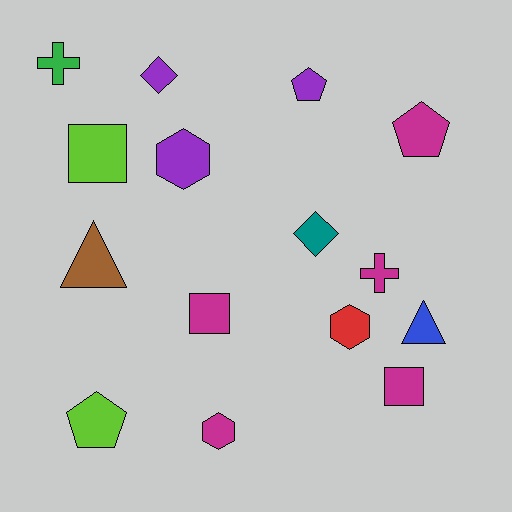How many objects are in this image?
There are 15 objects.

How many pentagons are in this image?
There are 3 pentagons.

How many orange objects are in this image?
There are no orange objects.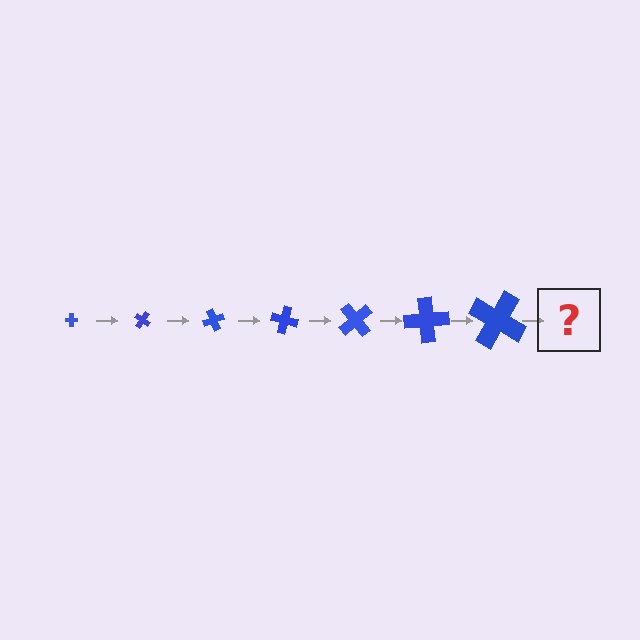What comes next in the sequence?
The next element should be a cross, larger than the previous one and rotated 245 degrees from the start.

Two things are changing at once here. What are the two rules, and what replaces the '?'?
The two rules are that the cross grows larger each step and it rotates 35 degrees each step. The '?' should be a cross, larger than the previous one and rotated 245 degrees from the start.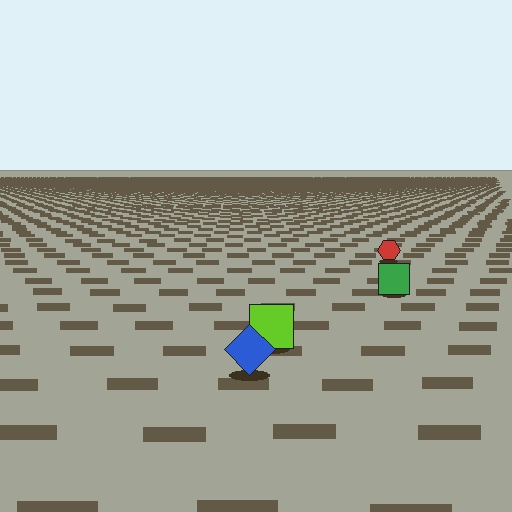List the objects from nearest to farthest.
From nearest to farthest: the blue diamond, the lime square, the green square, the red hexagon.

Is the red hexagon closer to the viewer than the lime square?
No. The lime square is closer — you can tell from the texture gradient: the ground texture is coarser near it.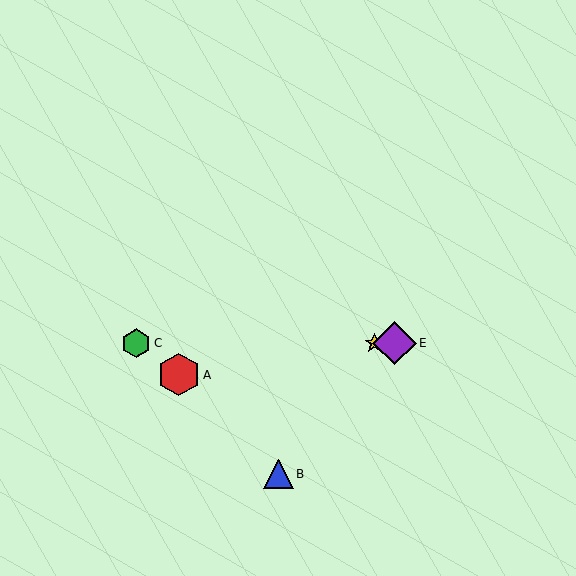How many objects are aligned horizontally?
3 objects (C, D, E) are aligned horizontally.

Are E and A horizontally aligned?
No, E is at y≈343 and A is at y≈375.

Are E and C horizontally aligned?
Yes, both are at y≈343.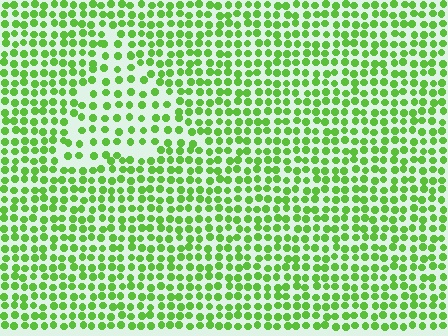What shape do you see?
I see a triangle.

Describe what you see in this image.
The image contains small lime elements arranged at two different densities. A triangle-shaped region is visible where the elements are less densely packed than the surrounding area.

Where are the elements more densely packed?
The elements are more densely packed outside the triangle boundary.